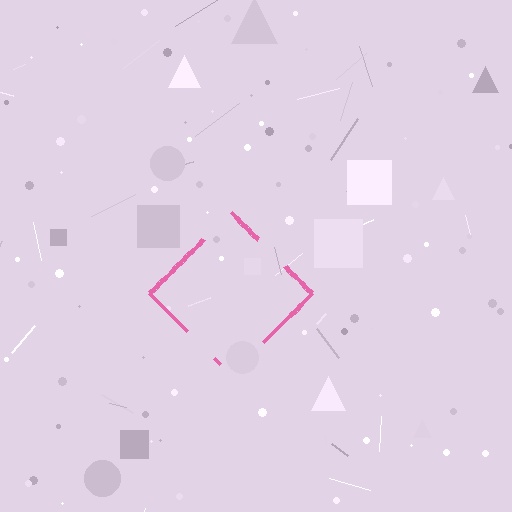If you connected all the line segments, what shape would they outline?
They would outline a diamond.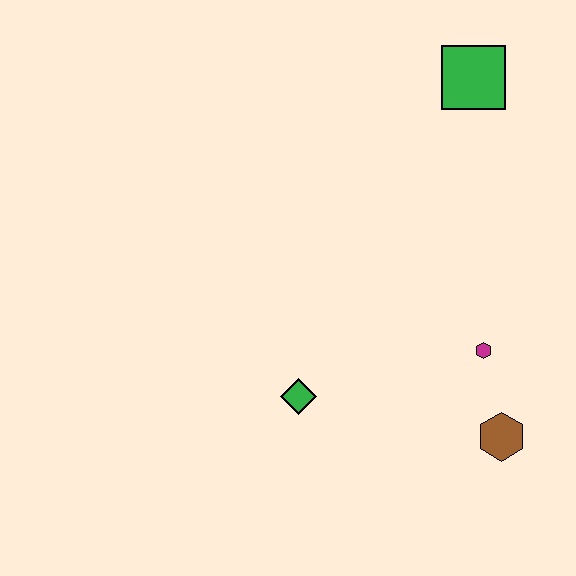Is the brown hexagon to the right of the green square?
Yes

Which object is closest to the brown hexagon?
The magenta hexagon is closest to the brown hexagon.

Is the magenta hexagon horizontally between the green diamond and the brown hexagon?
Yes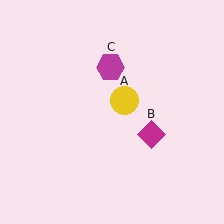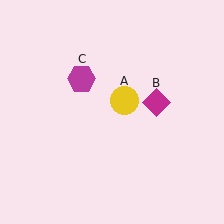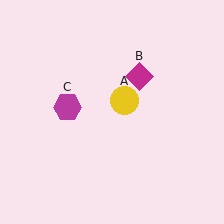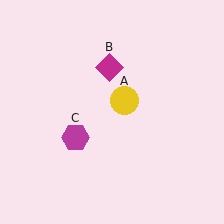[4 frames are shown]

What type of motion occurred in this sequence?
The magenta diamond (object B), magenta hexagon (object C) rotated counterclockwise around the center of the scene.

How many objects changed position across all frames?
2 objects changed position: magenta diamond (object B), magenta hexagon (object C).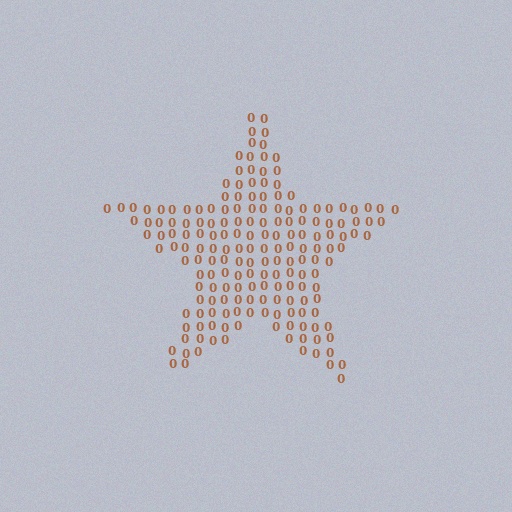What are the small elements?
The small elements are digit 0's.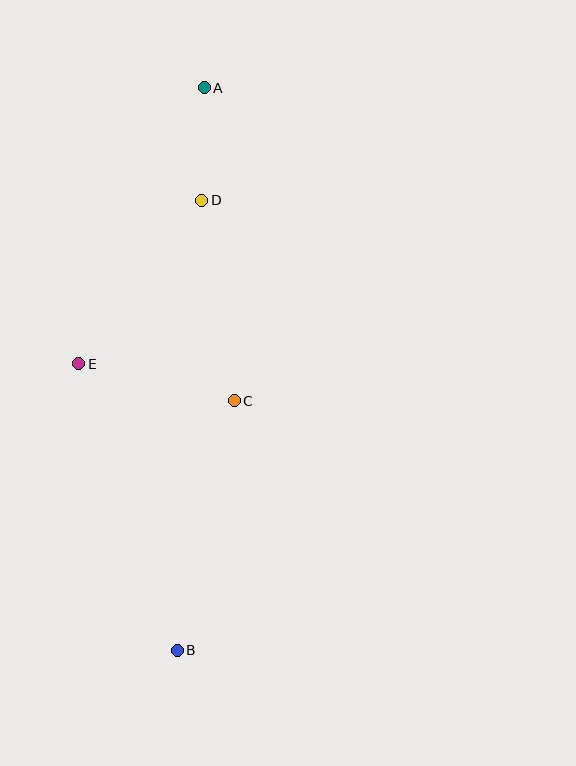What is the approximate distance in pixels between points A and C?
The distance between A and C is approximately 314 pixels.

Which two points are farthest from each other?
Points A and B are farthest from each other.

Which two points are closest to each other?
Points A and D are closest to each other.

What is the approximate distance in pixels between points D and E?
The distance between D and E is approximately 205 pixels.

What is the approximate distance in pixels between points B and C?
The distance between B and C is approximately 256 pixels.